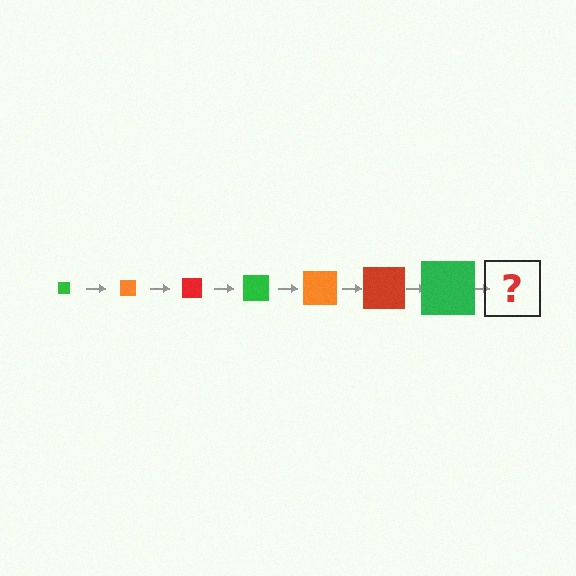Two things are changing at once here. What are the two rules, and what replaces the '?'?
The two rules are that the square grows larger each step and the color cycles through green, orange, and red. The '?' should be an orange square, larger than the previous one.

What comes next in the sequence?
The next element should be an orange square, larger than the previous one.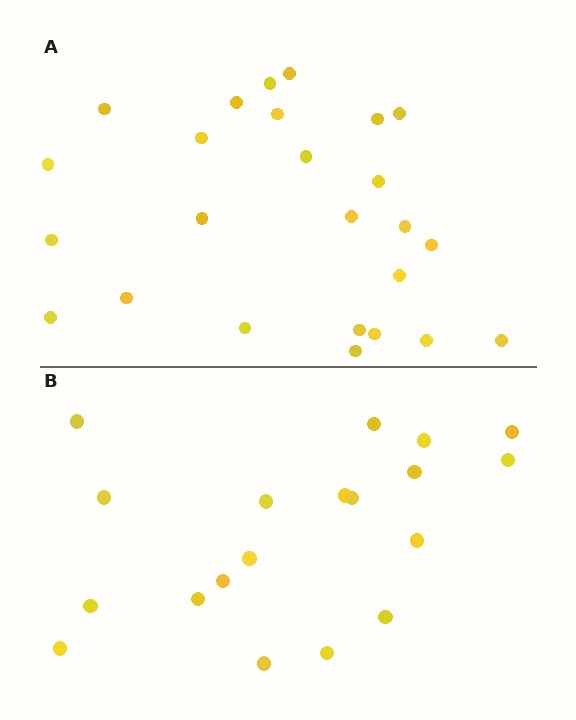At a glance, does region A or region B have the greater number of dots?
Region A (the top region) has more dots.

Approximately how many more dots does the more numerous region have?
Region A has about 6 more dots than region B.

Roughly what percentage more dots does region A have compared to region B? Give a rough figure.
About 30% more.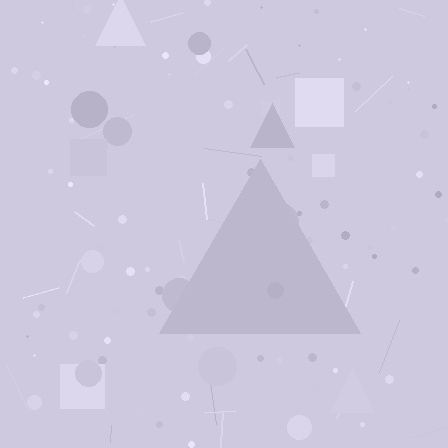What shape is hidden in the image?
A triangle is hidden in the image.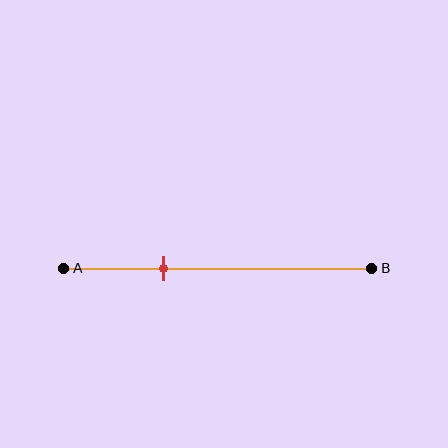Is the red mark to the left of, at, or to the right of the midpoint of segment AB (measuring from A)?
The red mark is to the left of the midpoint of segment AB.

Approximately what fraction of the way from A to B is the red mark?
The red mark is approximately 30% of the way from A to B.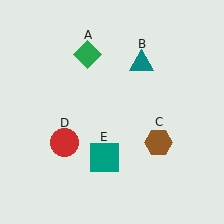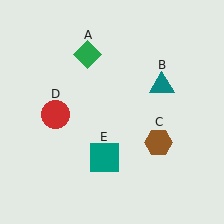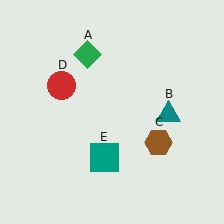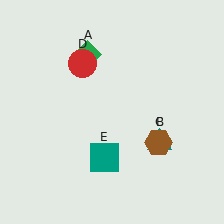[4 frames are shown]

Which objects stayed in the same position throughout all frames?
Green diamond (object A) and brown hexagon (object C) and teal square (object E) remained stationary.